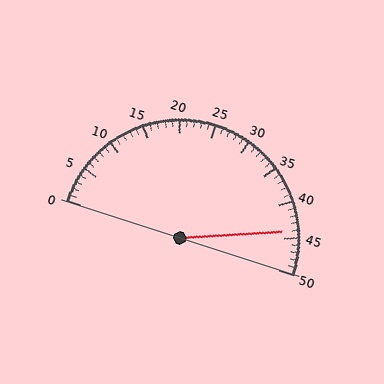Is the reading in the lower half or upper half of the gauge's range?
The reading is in the upper half of the range (0 to 50).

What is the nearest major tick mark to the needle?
The nearest major tick mark is 45.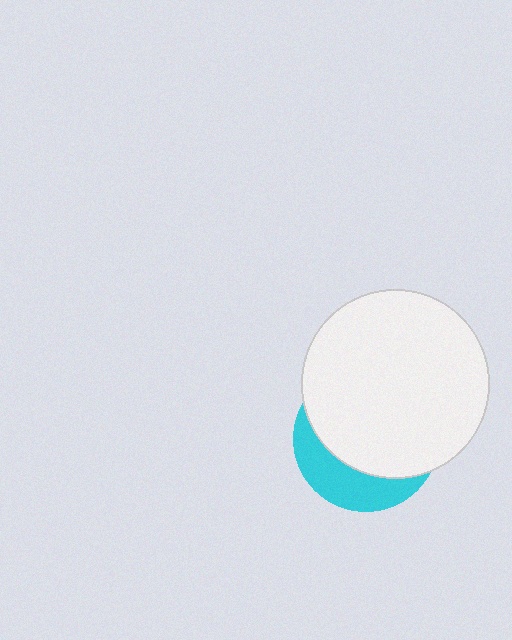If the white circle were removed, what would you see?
You would see the complete cyan circle.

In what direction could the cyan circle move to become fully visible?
The cyan circle could move down. That would shift it out from behind the white circle entirely.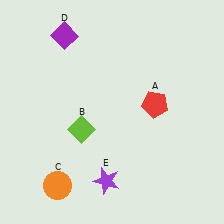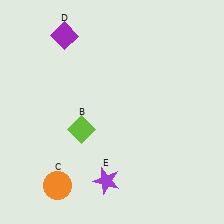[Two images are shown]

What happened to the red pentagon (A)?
The red pentagon (A) was removed in Image 2. It was in the top-right area of Image 1.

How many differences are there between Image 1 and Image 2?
There is 1 difference between the two images.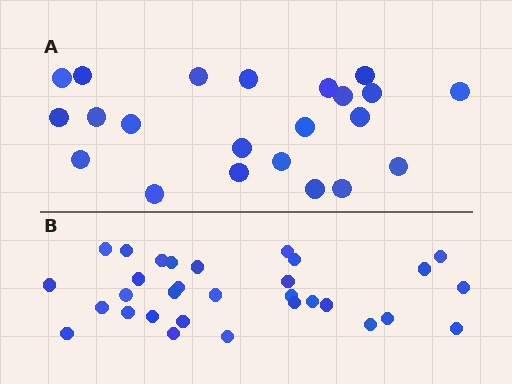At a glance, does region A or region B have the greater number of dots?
Region B (the bottom region) has more dots.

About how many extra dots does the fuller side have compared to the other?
Region B has roughly 8 or so more dots than region A.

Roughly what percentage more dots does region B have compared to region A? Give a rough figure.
About 40% more.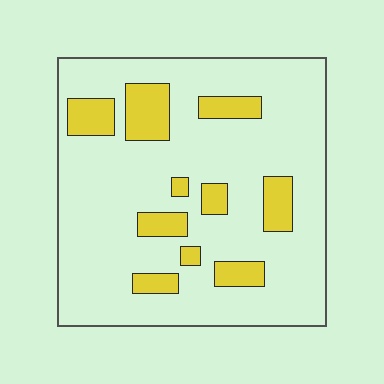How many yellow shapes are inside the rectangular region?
10.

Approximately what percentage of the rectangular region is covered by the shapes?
Approximately 20%.